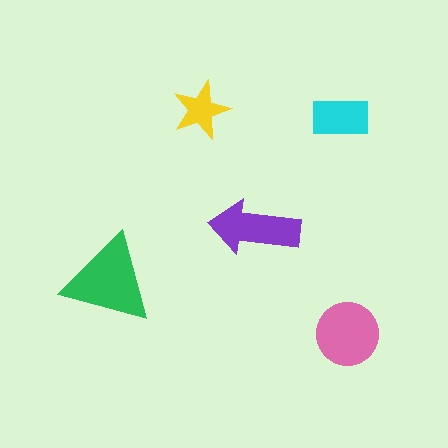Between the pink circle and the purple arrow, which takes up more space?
The pink circle.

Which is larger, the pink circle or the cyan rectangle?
The pink circle.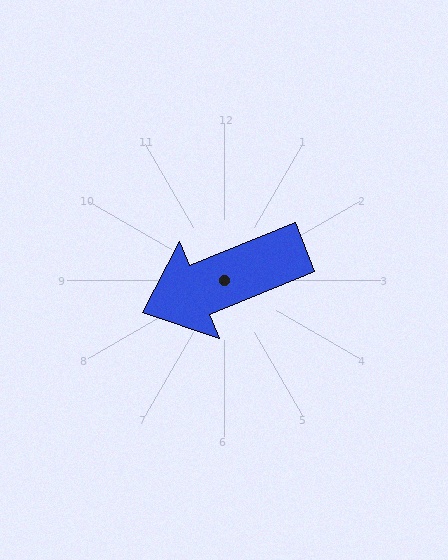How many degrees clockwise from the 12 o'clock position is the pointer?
Approximately 248 degrees.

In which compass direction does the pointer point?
West.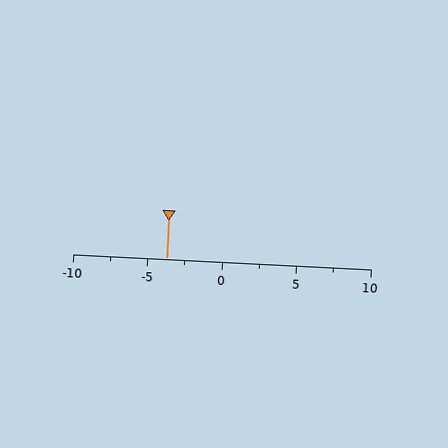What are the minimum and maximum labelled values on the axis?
The axis runs from -10 to 10.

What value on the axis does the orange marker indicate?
The marker indicates approximately -3.8.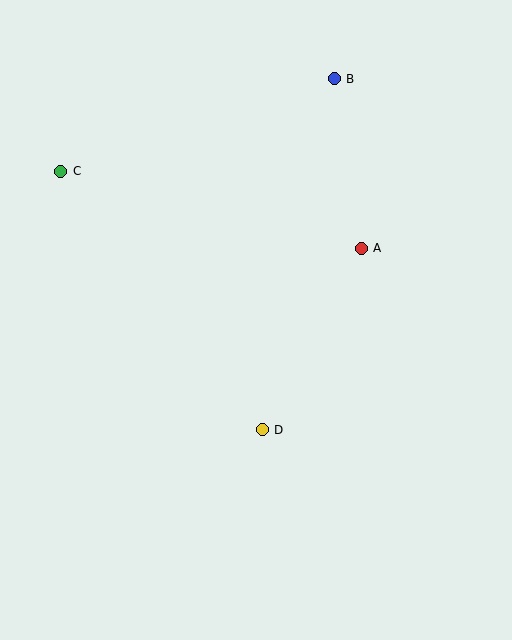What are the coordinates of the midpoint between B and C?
The midpoint between B and C is at (197, 125).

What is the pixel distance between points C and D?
The distance between C and D is 328 pixels.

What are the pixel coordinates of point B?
Point B is at (334, 79).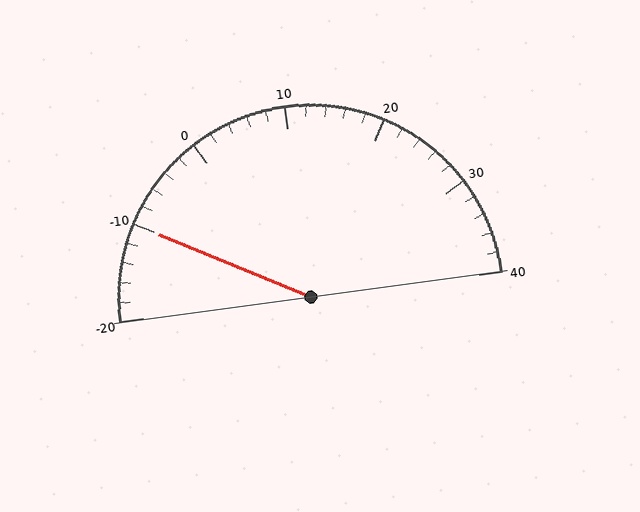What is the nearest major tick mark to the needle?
The nearest major tick mark is -10.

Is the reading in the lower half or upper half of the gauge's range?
The reading is in the lower half of the range (-20 to 40).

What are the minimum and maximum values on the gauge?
The gauge ranges from -20 to 40.